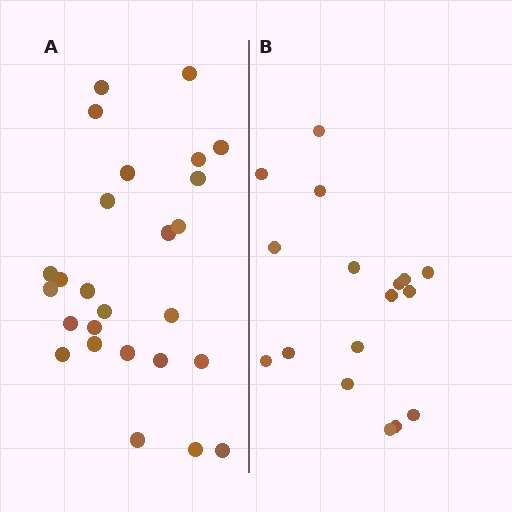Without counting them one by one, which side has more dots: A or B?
Region A (the left region) has more dots.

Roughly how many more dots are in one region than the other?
Region A has roughly 8 or so more dots than region B.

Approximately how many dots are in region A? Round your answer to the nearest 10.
About 30 dots. (The exact count is 26, which rounds to 30.)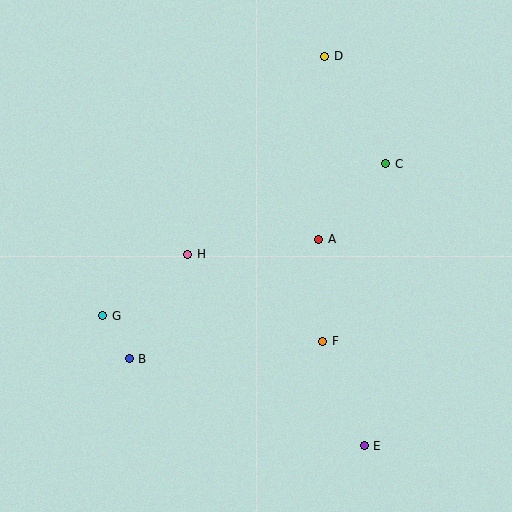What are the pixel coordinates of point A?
Point A is at (319, 239).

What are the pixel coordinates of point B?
Point B is at (129, 359).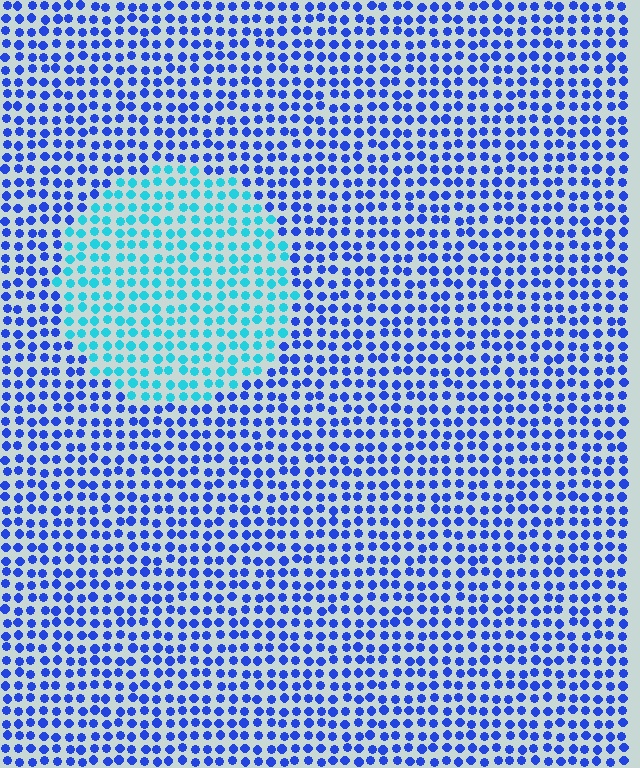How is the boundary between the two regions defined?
The boundary is defined purely by a slight shift in hue (about 45 degrees). Spacing, size, and orientation are identical on both sides.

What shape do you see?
I see a circle.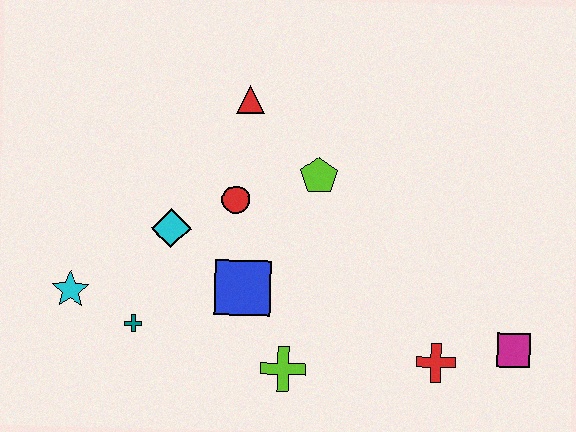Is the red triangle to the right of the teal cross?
Yes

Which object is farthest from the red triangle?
The magenta square is farthest from the red triangle.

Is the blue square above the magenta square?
Yes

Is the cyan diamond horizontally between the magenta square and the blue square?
No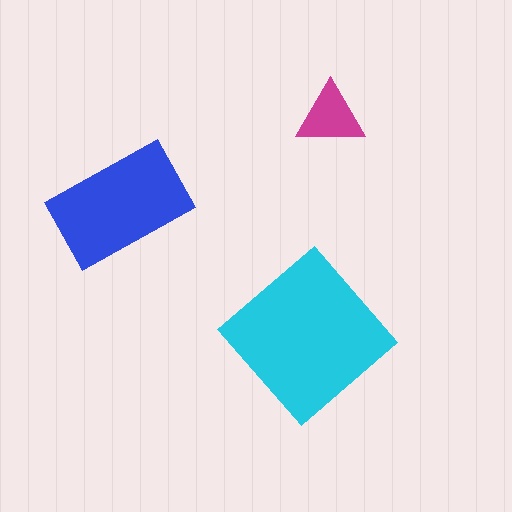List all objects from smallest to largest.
The magenta triangle, the blue rectangle, the cyan diamond.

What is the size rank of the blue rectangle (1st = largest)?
2nd.